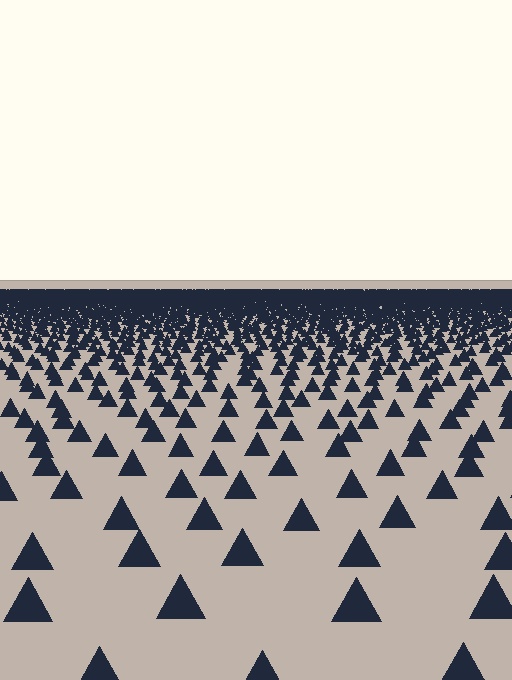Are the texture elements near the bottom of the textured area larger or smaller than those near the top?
Larger. Near the bottom, elements are closer to the viewer and appear at a bigger on-screen size.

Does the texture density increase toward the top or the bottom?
Density increases toward the top.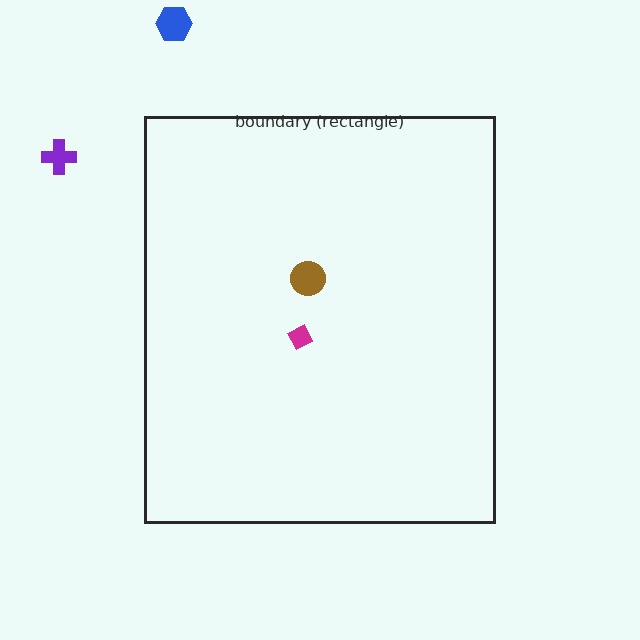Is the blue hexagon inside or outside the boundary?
Outside.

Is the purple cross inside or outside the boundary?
Outside.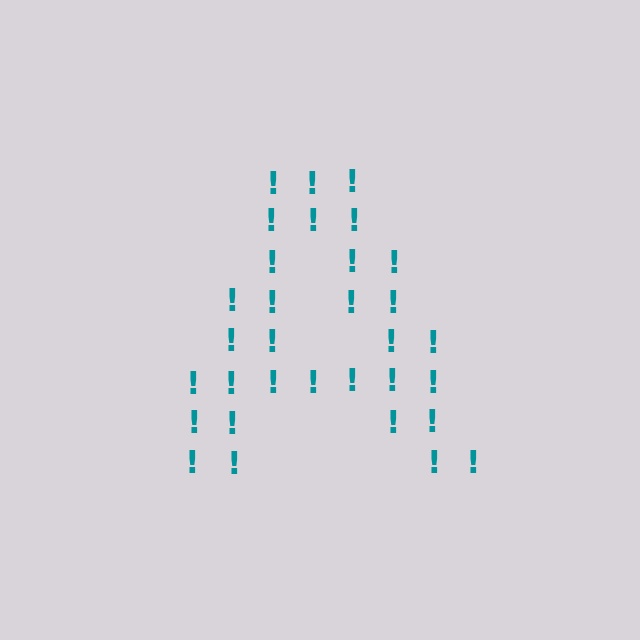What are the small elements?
The small elements are exclamation marks.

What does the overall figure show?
The overall figure shows the letter A.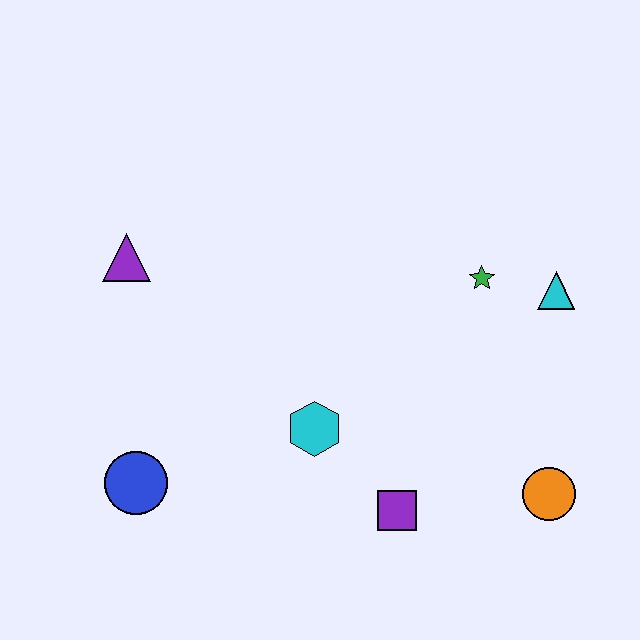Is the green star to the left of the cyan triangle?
Yes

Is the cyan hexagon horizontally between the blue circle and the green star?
Yes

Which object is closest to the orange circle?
The purple square is closest to the orange circle.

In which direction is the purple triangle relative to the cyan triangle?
The purple triangle is to the left of the cyan triangle.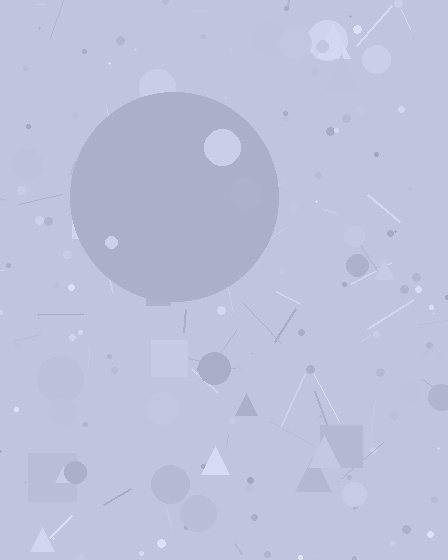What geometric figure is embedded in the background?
A circle is embedded in the background.